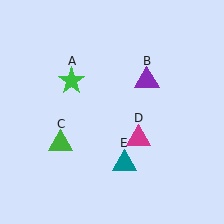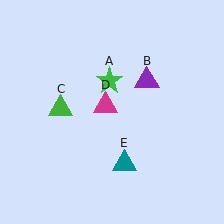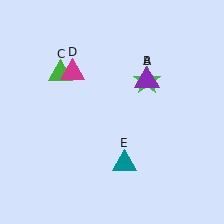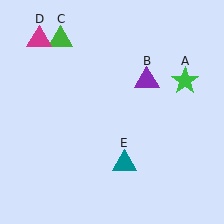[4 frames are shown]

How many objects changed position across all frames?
3 objects changed position: green star (object A), green triangle (object C), magenta triangle (object D).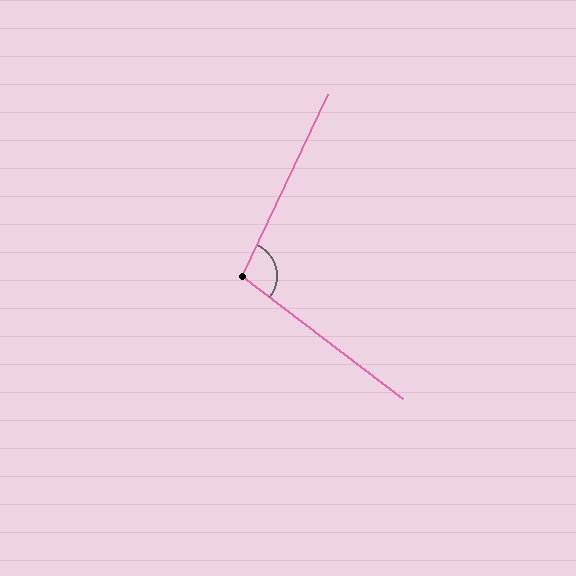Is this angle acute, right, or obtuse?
It is obtuse.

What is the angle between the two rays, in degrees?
Approximately 102 degrees.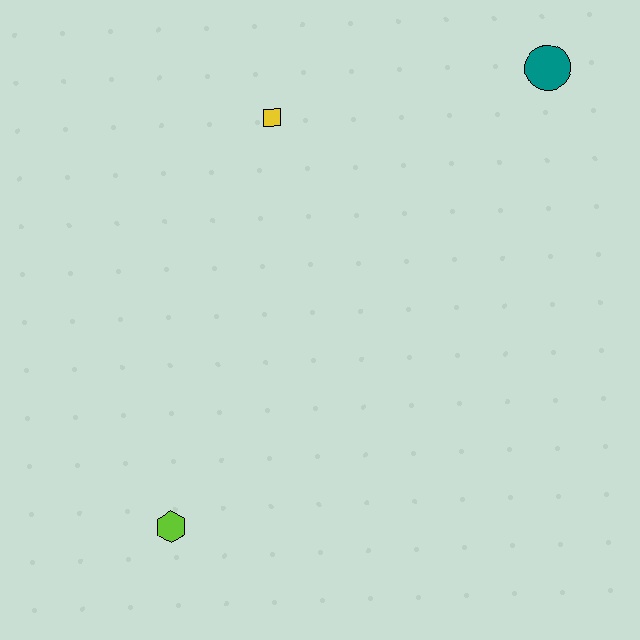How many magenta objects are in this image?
There are no magenta objects.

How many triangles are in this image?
There are no triangles.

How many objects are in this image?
There are 3 objects.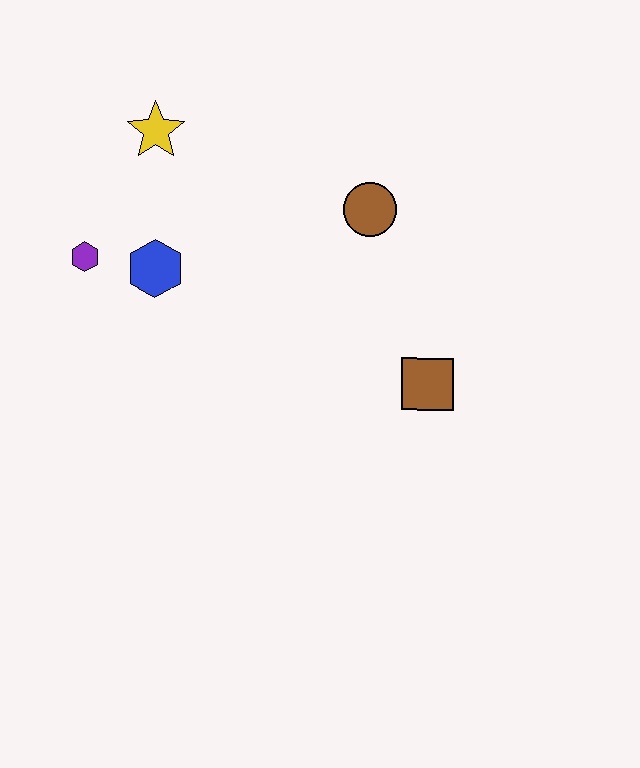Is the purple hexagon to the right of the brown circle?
No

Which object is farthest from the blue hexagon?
The brown square is farthest from the blue hexagon.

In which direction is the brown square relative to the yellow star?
The brown square is to the right of the yellow star.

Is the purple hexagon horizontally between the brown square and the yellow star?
No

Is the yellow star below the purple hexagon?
No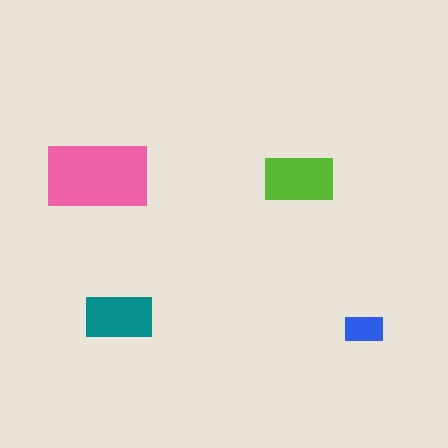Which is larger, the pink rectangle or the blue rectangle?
The pink one.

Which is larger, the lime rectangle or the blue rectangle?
The lime one.